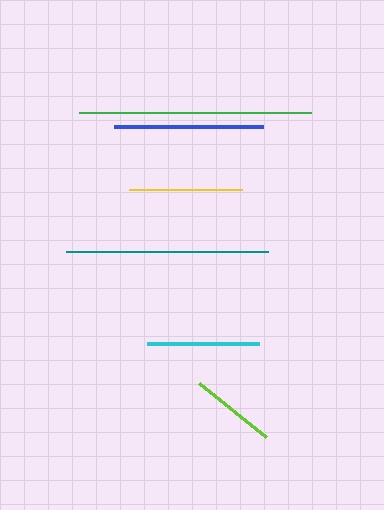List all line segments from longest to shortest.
From longest to shortest: green, teal, blue, yellow, cyan, lime.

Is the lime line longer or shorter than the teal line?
The teal line is longer than the lime line.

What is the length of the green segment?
The green segment is approximately 232 pixels long.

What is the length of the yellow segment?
The yellow segment is approximately 113 pixels long.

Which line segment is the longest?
The green line is the longest at approximately 232 pixels.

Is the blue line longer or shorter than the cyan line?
The blue line is longer than the cyan line.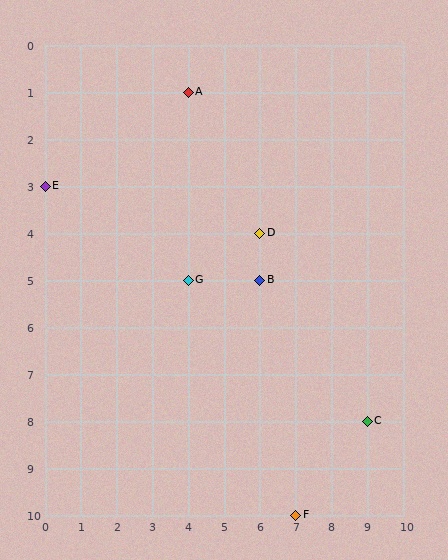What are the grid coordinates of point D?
Point D is at grid coordinates (6, 4).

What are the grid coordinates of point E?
Point E is at grid coordinates (0, 3).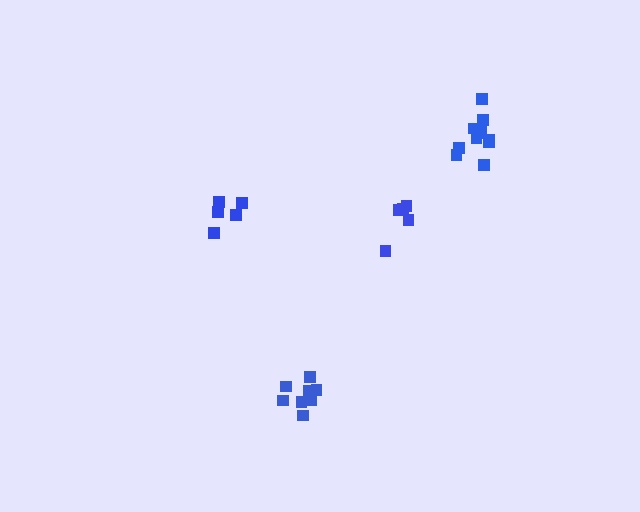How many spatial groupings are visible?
There are 4 spatial groupings.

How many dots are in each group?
Group 1: 11 dots, Group 2: 5 dots, Group 3: 5 dots, Group 4: 10 dots (31 total).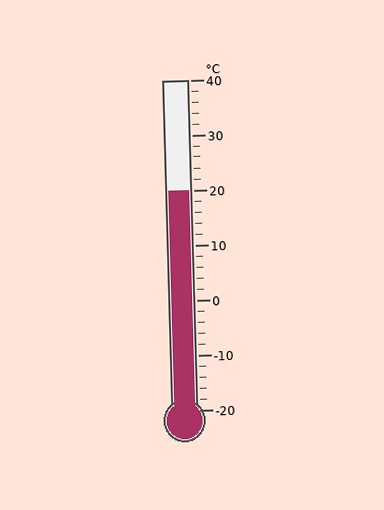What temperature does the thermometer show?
The thermometer shows approximately 20°C.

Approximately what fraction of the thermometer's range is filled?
The thermometer is filled to approximately 65% of its range.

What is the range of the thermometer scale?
The thermometer scale ranges from -20°C to 40°C.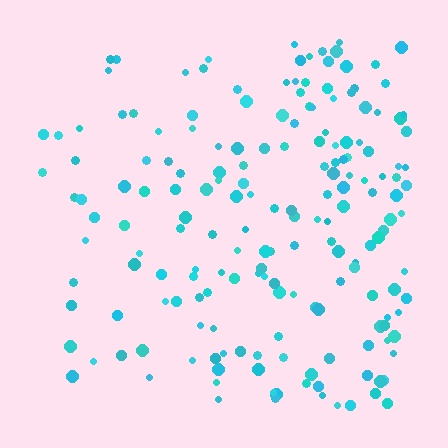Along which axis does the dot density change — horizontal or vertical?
Horizontal.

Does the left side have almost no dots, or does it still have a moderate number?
Still a moderate number, just noticeably fewer than the right.